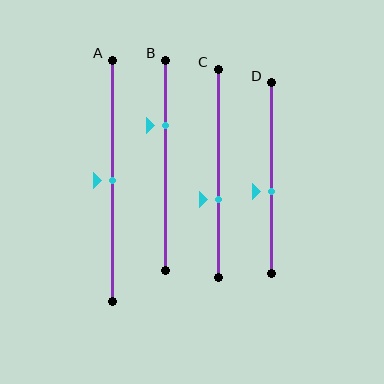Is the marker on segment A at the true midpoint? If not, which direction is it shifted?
Yes, the marker on segment A is at the true midpoint.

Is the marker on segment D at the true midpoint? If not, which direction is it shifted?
No, the marker on segment D is shifted downward by about 7% of the segment length.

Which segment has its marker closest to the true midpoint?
Segment A has its marker closest to the true midpoint.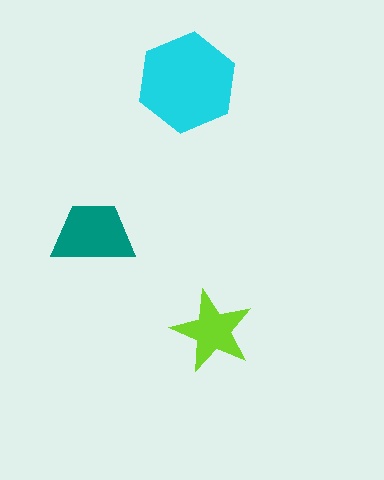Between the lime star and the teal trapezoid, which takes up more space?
The teal trapezoid.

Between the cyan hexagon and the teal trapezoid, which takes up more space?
The cyan hexagon.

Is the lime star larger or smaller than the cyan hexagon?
Smaller.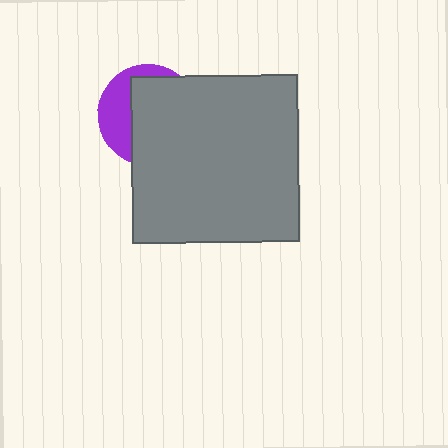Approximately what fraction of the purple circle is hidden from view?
Roughly 67% of the purple circle is hidden behind the gray square.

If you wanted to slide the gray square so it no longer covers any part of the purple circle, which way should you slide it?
Slide it right — that is the most direct way to separate the two shapes.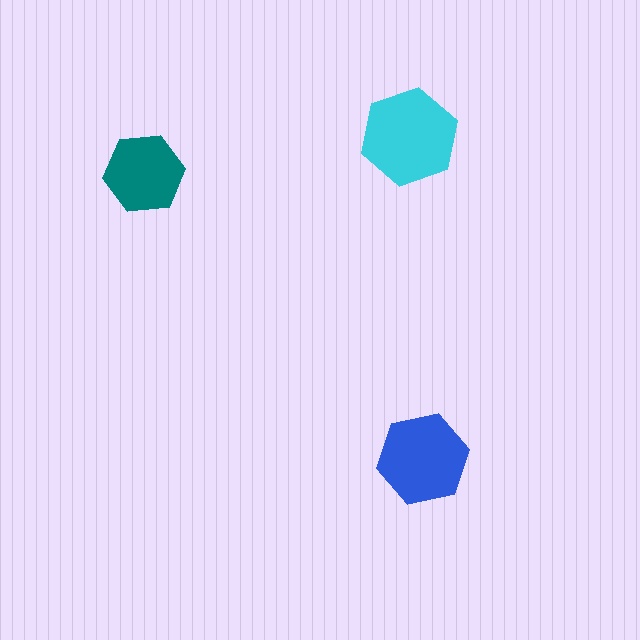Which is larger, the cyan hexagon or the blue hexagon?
The cyan one.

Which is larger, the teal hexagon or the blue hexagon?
The blue one.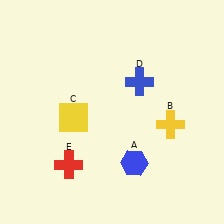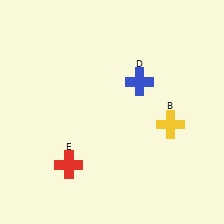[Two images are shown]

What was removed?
The blue hexagon (A), the yellow square (C) were removed in Image 2.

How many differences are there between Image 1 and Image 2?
There are 2 differences between the two images.